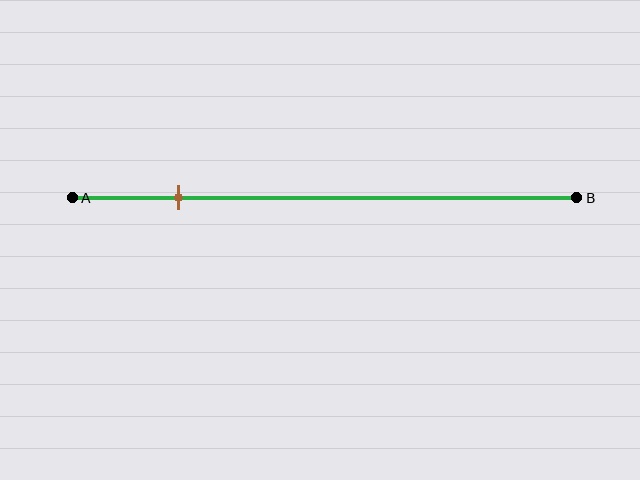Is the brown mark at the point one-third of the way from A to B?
No, the mark is at about 20% from A, not at the 33% one-third point.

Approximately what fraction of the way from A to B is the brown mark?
The brown mark is approximately 20% of the way from A to B.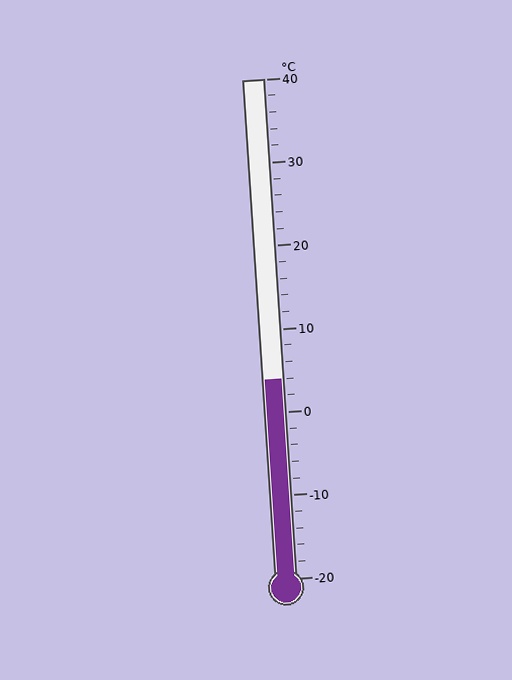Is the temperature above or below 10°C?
The temperature is below 10°C.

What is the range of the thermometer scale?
The thermometer scale ranges from -20°C to 40°C.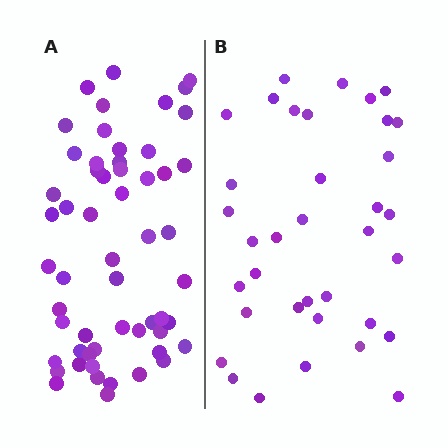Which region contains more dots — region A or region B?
Region A (the left region) has more dots.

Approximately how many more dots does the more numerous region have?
Region A has approximately 20 more dots than region B.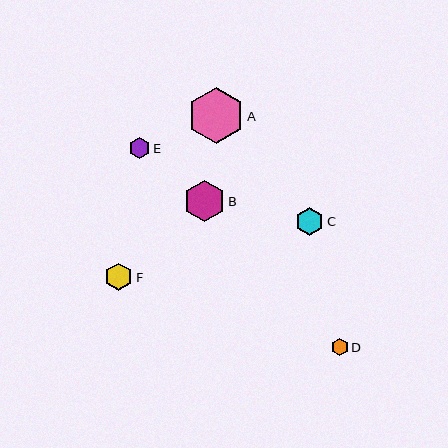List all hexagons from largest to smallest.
From largest to smallest: A, B, C, F, E, D.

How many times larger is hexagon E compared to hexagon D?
Hexagon E is approximately 1.2 times the size of hexagon D.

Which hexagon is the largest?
Hexagon A is the largest with a size of approximately 56 pixels.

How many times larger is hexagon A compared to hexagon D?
Hexagon A is approximately 3.2 times the size of hexagon D.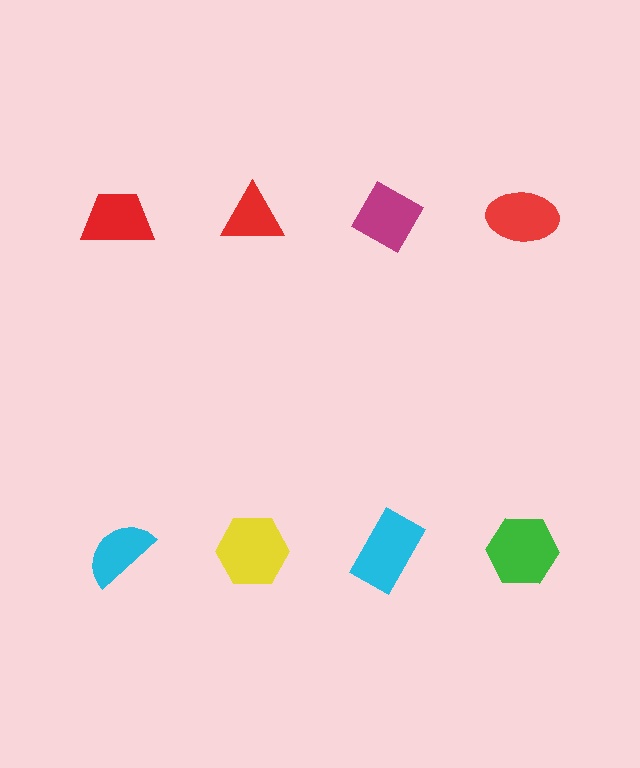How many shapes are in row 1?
4 shapes.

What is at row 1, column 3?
A magenta diamond.